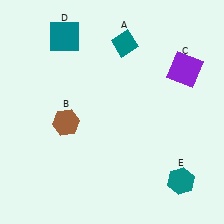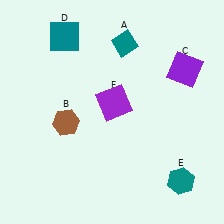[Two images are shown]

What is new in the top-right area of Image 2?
A purple square (F) was added in the top-right area of Image 2.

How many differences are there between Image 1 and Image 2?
There is 1 difference between the two images.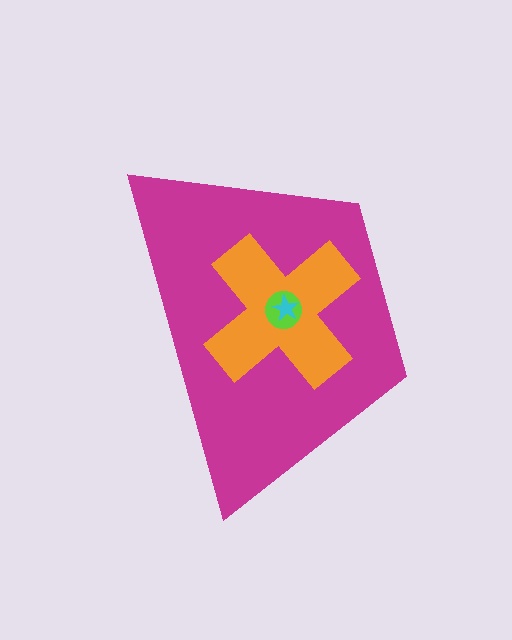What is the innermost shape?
The cyan star.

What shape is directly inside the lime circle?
The cyan star.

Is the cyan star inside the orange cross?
Yes.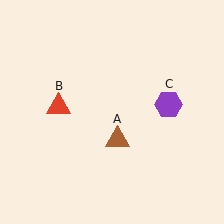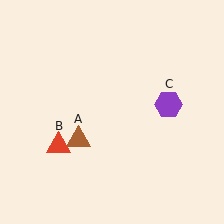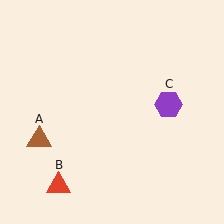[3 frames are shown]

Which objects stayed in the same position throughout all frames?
Purple hexagon (object C) remained stationary.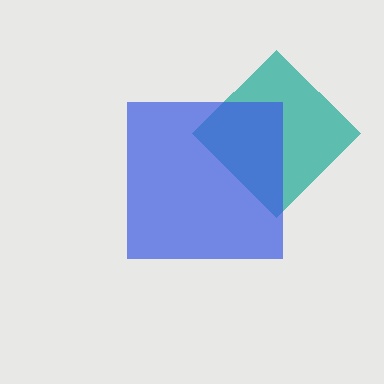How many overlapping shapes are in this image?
There are 2 overlapping shapes in the image.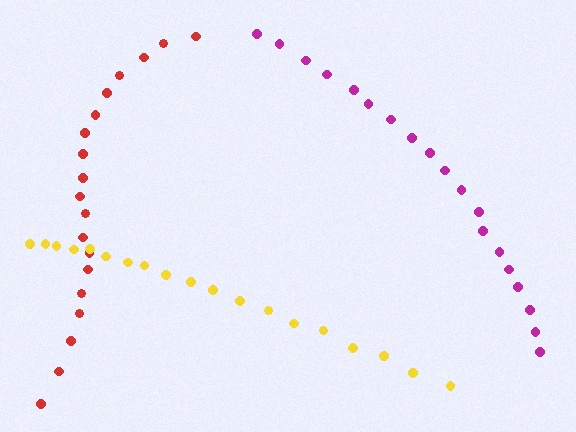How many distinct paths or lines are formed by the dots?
There are 3 distinct paths.